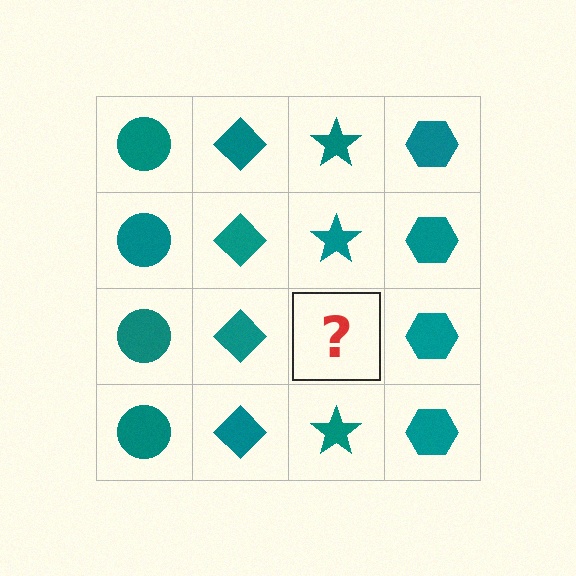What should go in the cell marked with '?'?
The missing cell should contain a teal star.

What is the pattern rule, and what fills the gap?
The rule is that each column has a consistent shape. The gap should be filled with a teal star.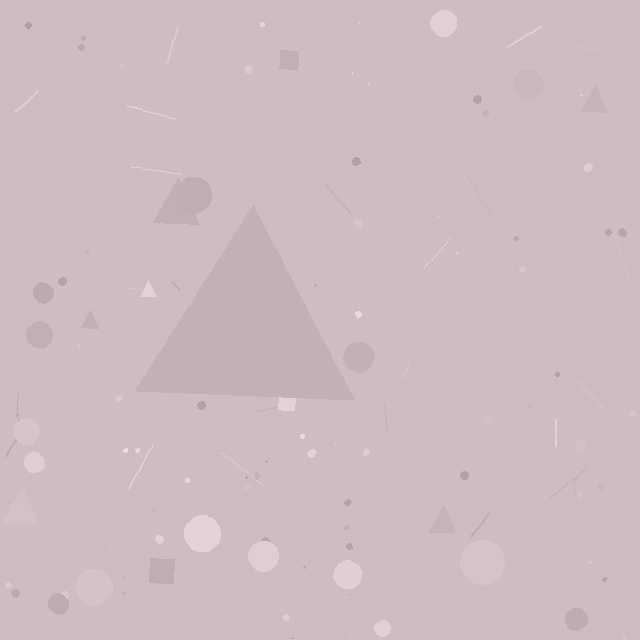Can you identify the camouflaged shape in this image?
The camouflaged shape is a triangle.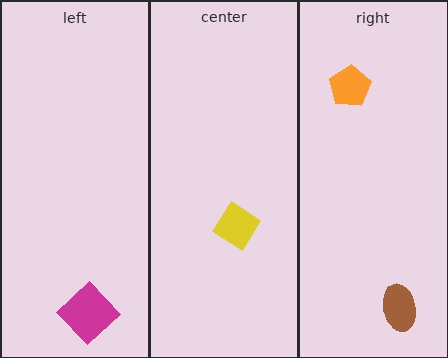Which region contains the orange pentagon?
The right region.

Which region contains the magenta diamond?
The left region.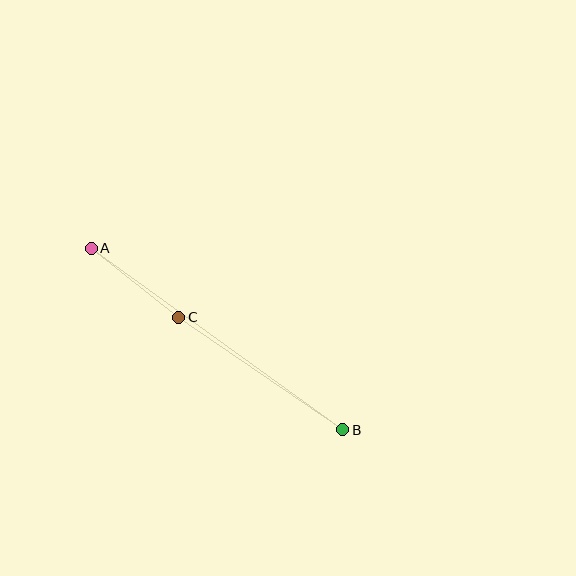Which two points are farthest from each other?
Points A and B are farthest from each other.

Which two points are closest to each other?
Points A and C are closest to each other.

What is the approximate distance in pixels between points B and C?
The distance between B and C is approximately 199 pixels.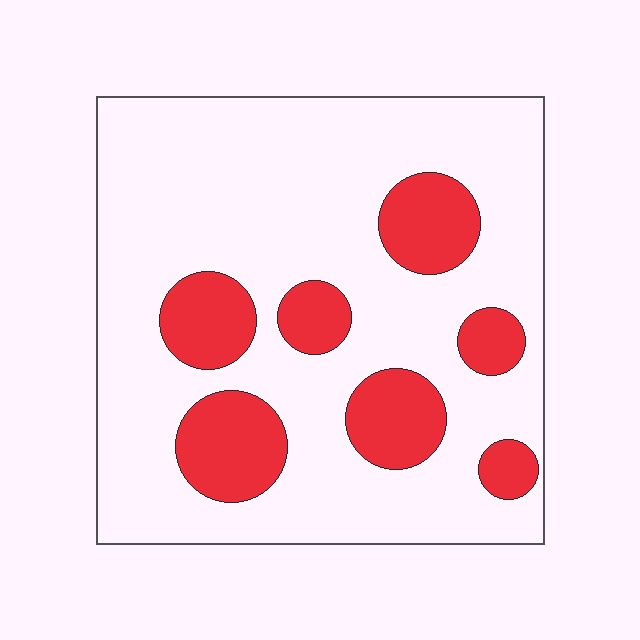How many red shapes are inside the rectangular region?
7.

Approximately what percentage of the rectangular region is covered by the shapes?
Approximately 20%.